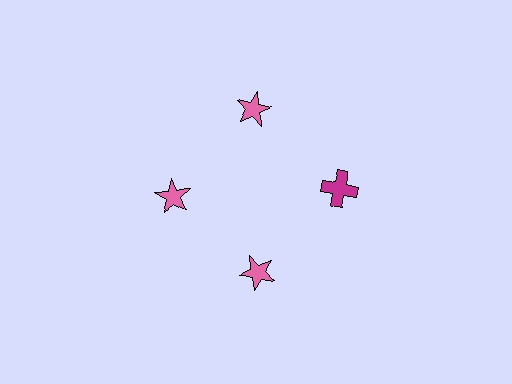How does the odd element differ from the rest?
It differs in both color (magenta instead of pink) and shape (cross instead of star).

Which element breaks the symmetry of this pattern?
The magenta cross at roughly the 3 o'clock position breaks the symmetry. All other shapes are pink stars.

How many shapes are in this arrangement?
There are 4 shapes arranged in a ring pattern.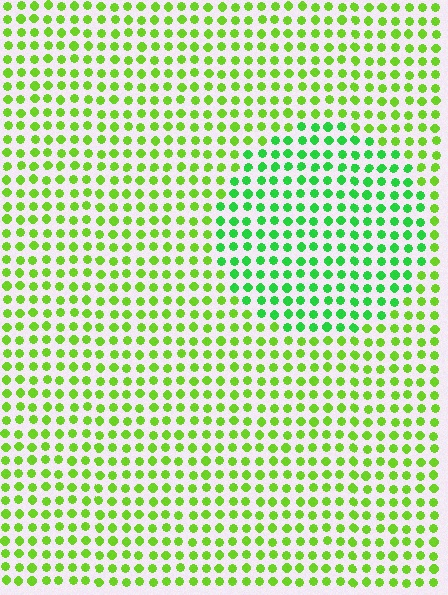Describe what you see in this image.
The image is filled with small lime elements in a uniform arrangement. A circle-shaped region is visible where the elements are tinted to a slightly different hue, forming a subtle color boundary.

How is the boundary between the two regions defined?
The boundary is defined purely by a slight shift in hue (about 33 degrees). Spacing, size, and orientation are identical on both sides.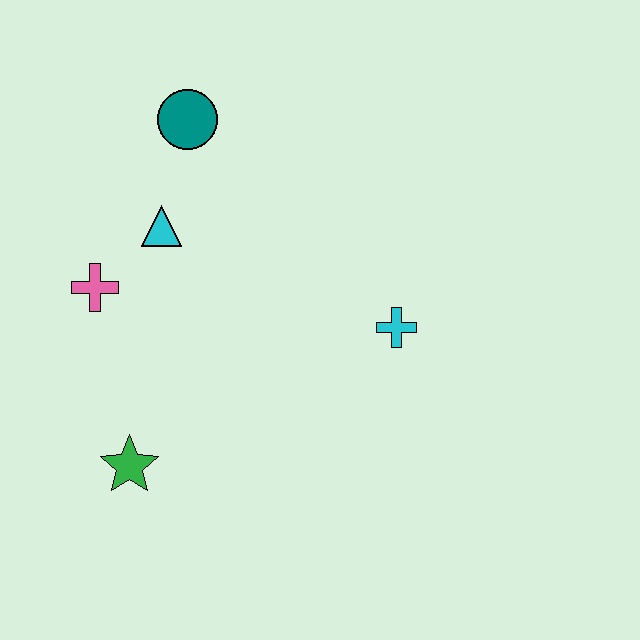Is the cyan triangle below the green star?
No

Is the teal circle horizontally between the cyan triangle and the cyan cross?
Yes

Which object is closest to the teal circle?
The cyan triangle is closest to the teal circle.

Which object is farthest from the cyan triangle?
The cyan cross is farthest from the cyan triangle.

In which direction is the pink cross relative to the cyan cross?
The pink cross is to the left of the cyan cross.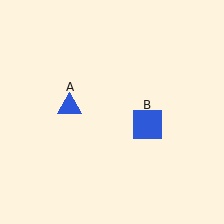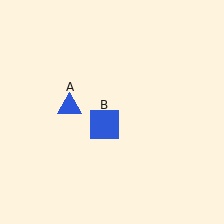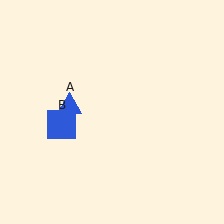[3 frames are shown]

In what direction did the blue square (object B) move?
The blue square (object B) moved left.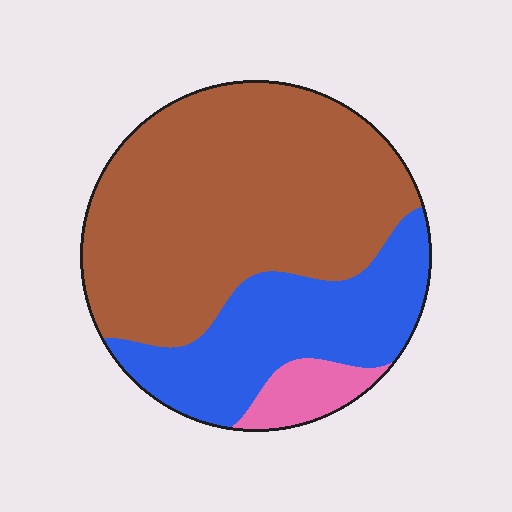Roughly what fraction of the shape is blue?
Blue covers 30% of the shape.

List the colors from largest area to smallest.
From largest to smallest: brown, blue, pink.